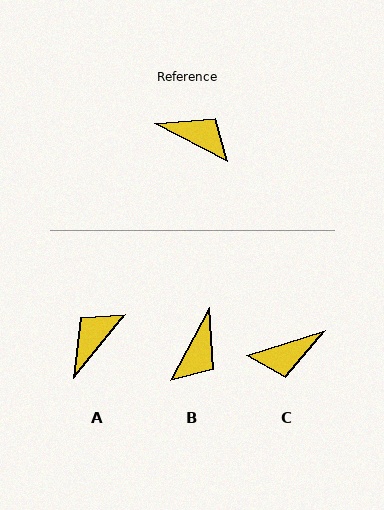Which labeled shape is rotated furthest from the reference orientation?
C, about 134 degrees away.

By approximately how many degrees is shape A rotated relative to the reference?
Approximately 78 degrees counter-clockwise.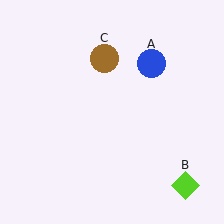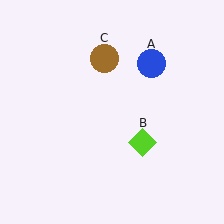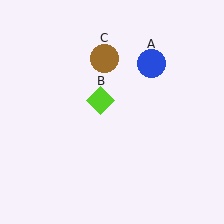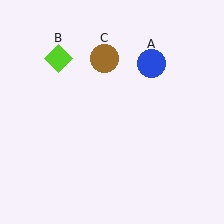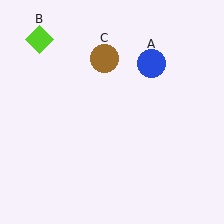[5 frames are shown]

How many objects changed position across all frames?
1 object changed position: lime diamond (object B).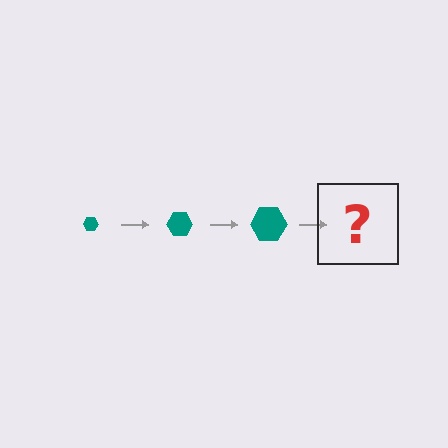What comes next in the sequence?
The next element should be a teal hexagon, larger than the previous one.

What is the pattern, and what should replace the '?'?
The pattern is that the hexagon gets progressively larger each step. The '?' should be a teal hexagon, larger than the previous one.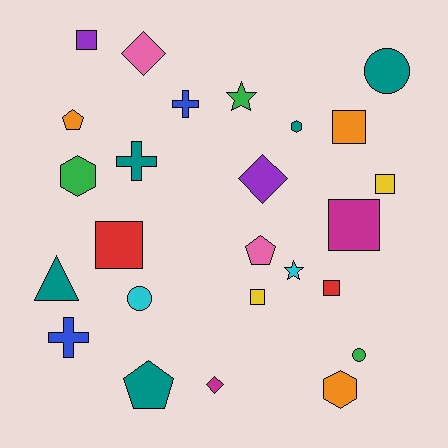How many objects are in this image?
There are 25 objects.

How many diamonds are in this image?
There are 3 diamonds.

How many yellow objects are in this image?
There are 2 yellow objects.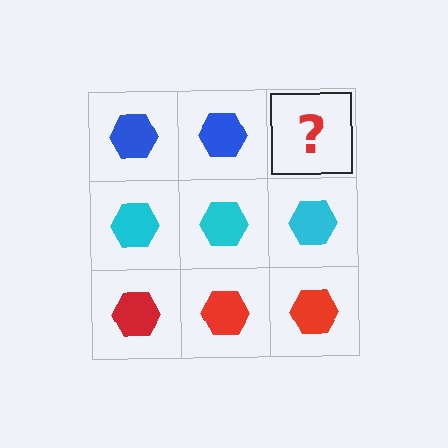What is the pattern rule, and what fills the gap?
The rule is that each row has a consistent color. The gap should be filled with a blue hexagon.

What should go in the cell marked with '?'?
The missing cell should contain a blue hexagon.